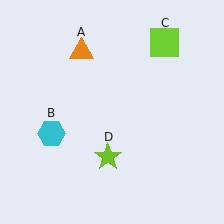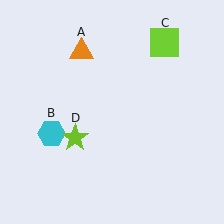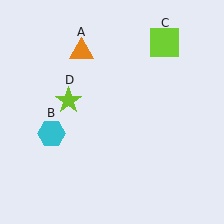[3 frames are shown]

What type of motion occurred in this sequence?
The lime star (object D) rotated clockwise around the center of the scene.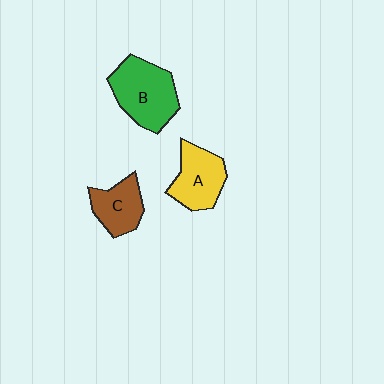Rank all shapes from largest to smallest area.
From largest to smallest: B (green), A (yellow), C (brown).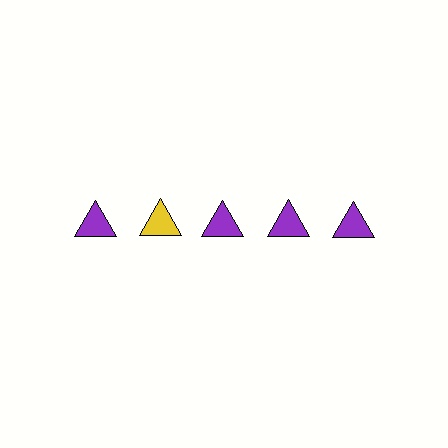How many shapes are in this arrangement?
There are 5 shapes arranged in a grid pattern.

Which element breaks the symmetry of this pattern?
The yellow triangle in the top row, second from left column breaks the symmetry. All other shapes are purple triangles.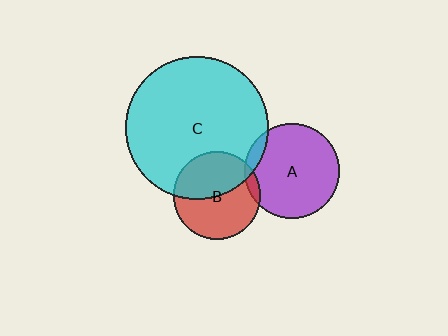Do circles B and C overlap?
Yes.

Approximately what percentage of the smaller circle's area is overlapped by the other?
Approximately 45%.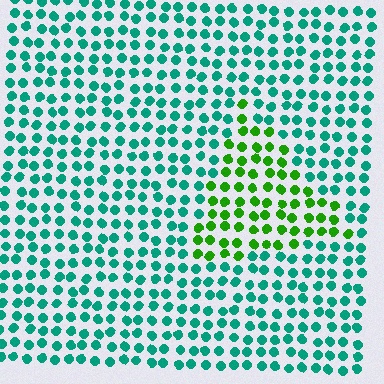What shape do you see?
I see a triangle.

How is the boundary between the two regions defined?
The boundary is defined purely by a slight shift in hue (about 55 degrees). Spacing, size, and orientation are identical on both sides.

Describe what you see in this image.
The image is filled with small teal elements in a uniform arrangement. A triangle-shaped region is visible where the elements are tinted to a slightly different hue, forming a subtle color boundary.